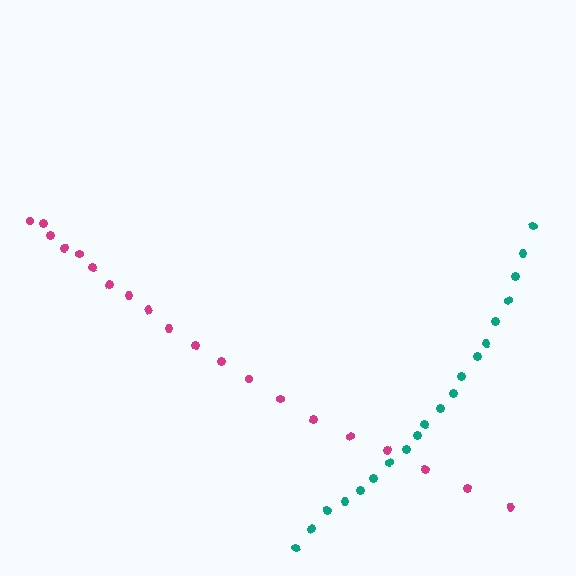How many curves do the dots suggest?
There are 2 distinct paths.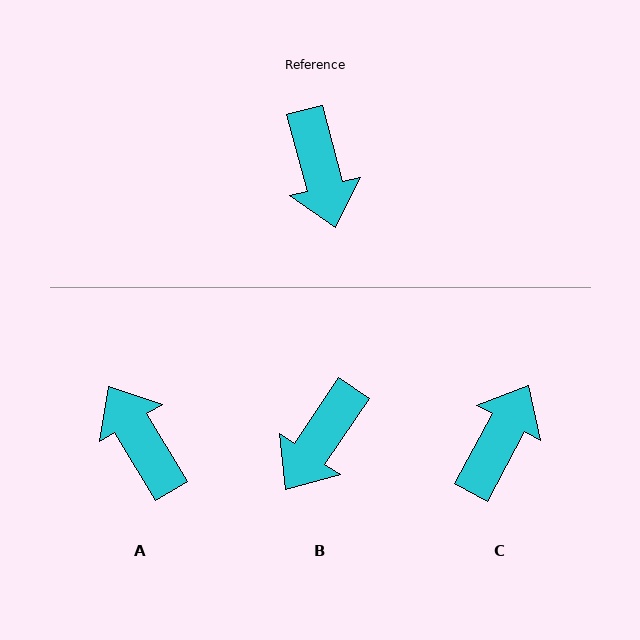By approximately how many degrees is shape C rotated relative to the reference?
Approximately 137 degrees counter-clockwise.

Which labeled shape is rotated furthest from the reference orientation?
A, about 164 degrees away.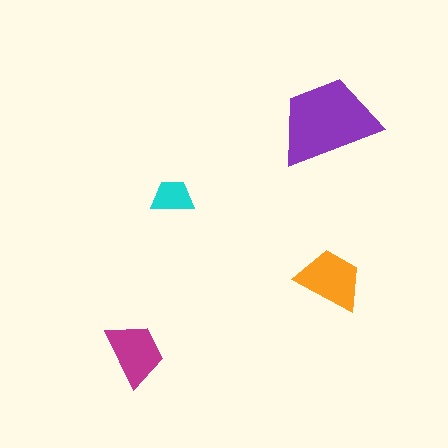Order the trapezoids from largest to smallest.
the purple one, the orange one, the magenta one, the cyan one.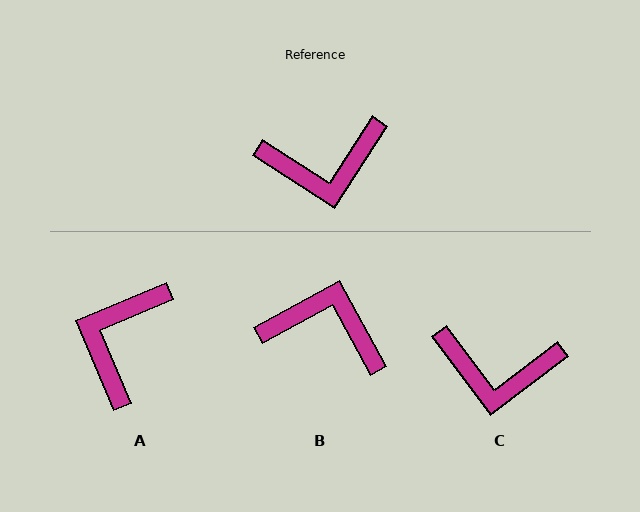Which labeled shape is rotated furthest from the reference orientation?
B, about 151 degrees away.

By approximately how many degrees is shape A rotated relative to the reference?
Approximately 124 degrees clockwise.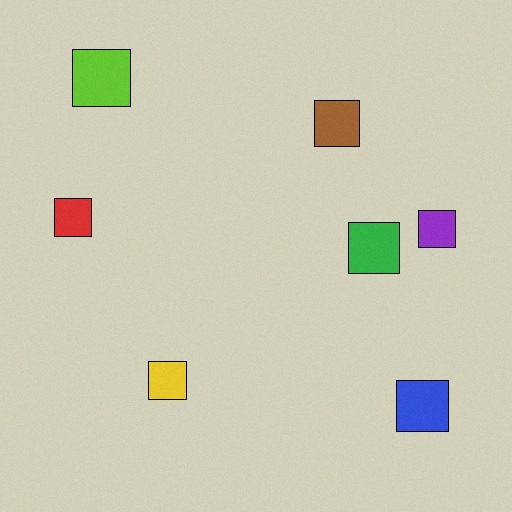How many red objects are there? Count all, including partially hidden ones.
There is 1 red object.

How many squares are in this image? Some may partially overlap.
There are 7 squares.